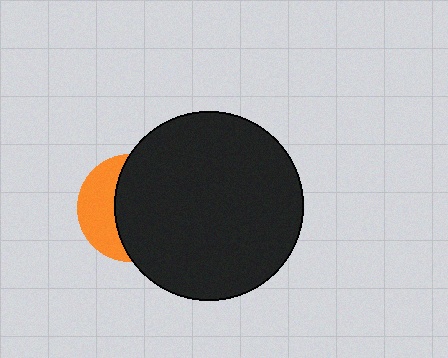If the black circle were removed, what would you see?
You would see the complete orange circle.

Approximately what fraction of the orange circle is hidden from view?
Roughly 63% of the orange circle is hidden behind the black circle.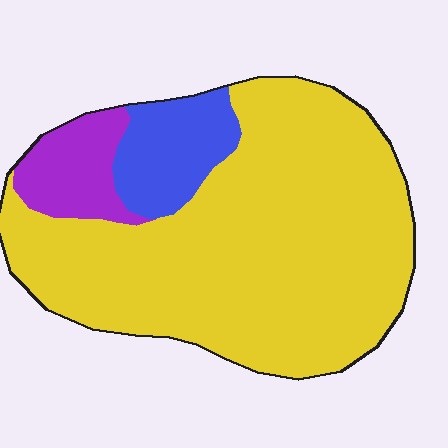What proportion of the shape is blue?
Blue takes up about one eighth (1/8) of the shape.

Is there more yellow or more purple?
Yellow.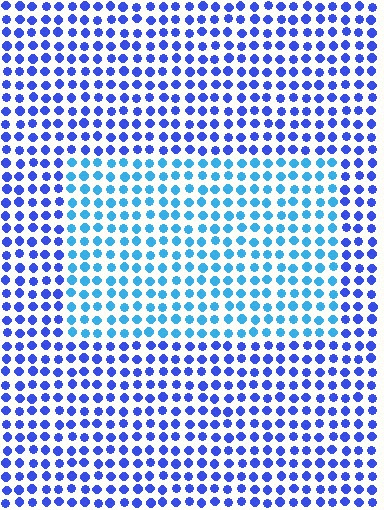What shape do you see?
I see a rectangle.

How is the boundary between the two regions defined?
The boundary is defined purely by a slight shift in hue (about 34 degrees). Spacing, size, and orientation are identical on both sides.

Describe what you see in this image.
The image is filled with small blue elements in a uniform arrangement. A rectangle-shaped region is visible where the elements are tinted to a slightly different hue, forming a subtle color boundary.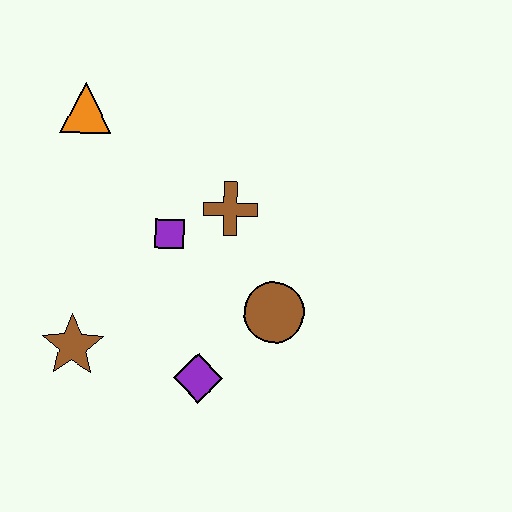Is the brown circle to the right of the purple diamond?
Yes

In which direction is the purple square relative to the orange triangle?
The purple square is below the orange triangle.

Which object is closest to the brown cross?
The purple square is closest to the brown cross.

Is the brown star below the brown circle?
Yes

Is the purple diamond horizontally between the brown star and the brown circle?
Yes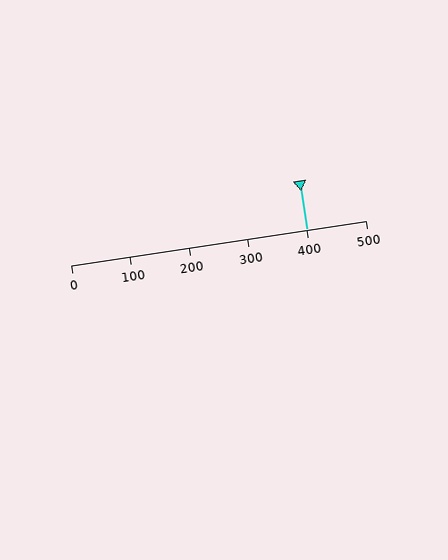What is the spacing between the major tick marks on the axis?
The major ticks are spaced 100 apart.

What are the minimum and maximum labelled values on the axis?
The axis runs from 0 to 500.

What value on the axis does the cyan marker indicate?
The marker indicates approximately 400.